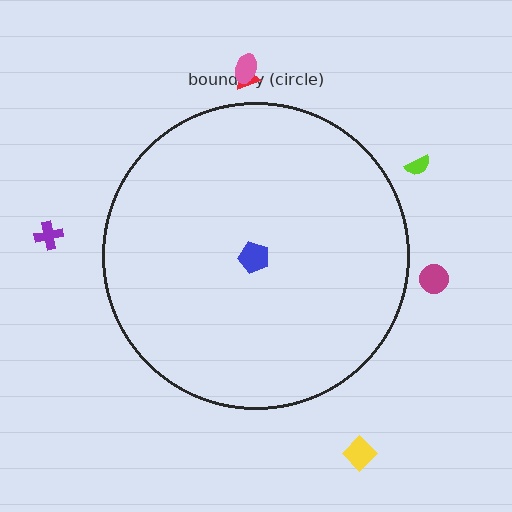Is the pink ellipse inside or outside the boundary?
Outside.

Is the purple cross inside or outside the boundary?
Outside.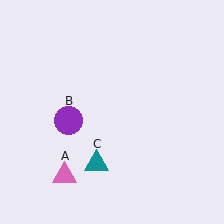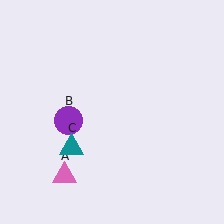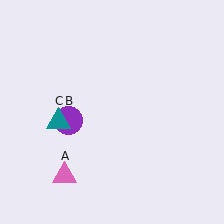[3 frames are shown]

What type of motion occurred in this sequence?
The teal triangle (object C) rotated clockwise around the center of the scene.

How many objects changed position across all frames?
1 object changed position: teal triangle (object C).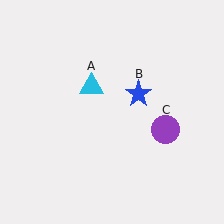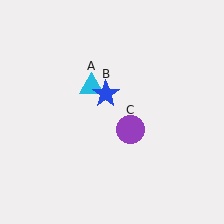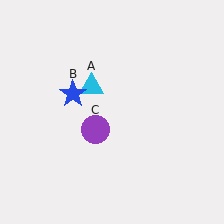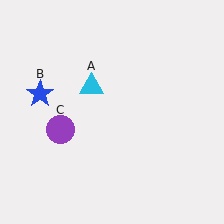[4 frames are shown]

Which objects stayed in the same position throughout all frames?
Cyan triangle (object A) remained stationary.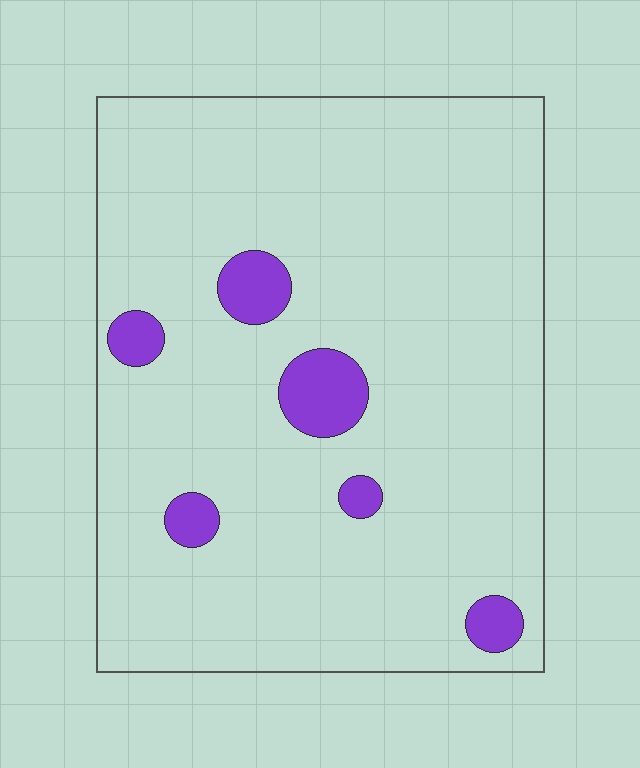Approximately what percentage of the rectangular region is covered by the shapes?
Approximately 10%.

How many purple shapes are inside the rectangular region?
6.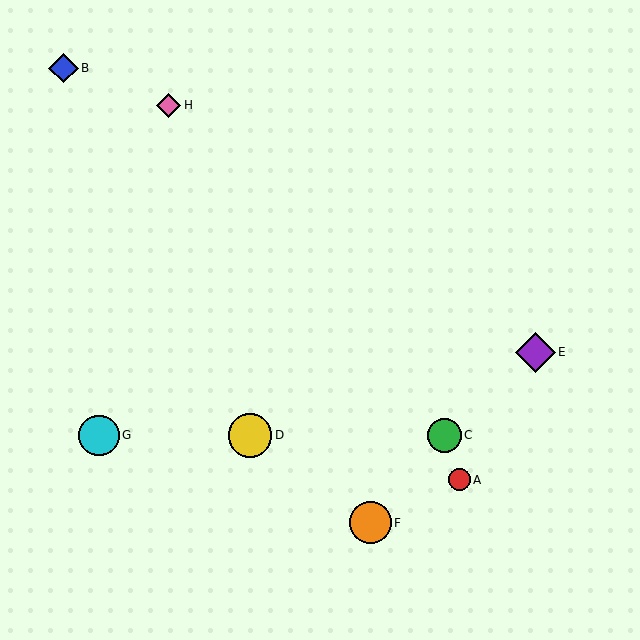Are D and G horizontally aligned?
Yes, both are at y≈435.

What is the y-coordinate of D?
Object D is at y≈435.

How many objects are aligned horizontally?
3 objects (C, D, G) are aligned horizontally.